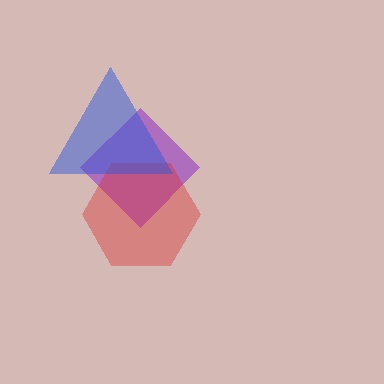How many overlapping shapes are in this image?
There are 3 overlapping shapes in the image.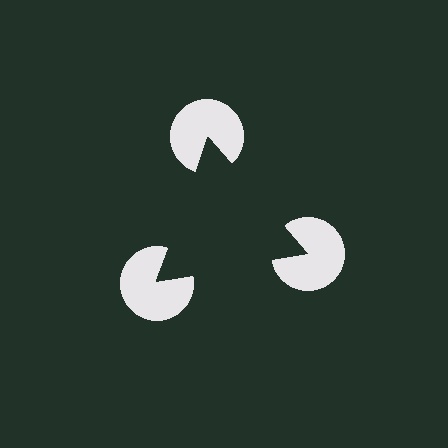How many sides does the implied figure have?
3 sides.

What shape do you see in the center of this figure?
An illusory triangle — its edges are inferred from the aligned wedge cuts in the pac-man discs, not physically drawn.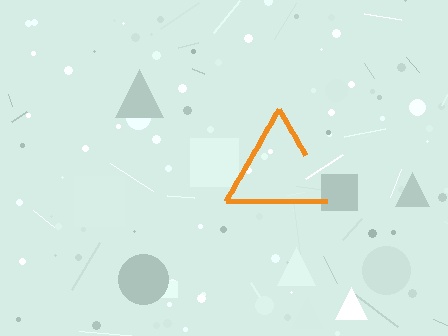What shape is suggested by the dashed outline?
The dashed outline suggests a triangle.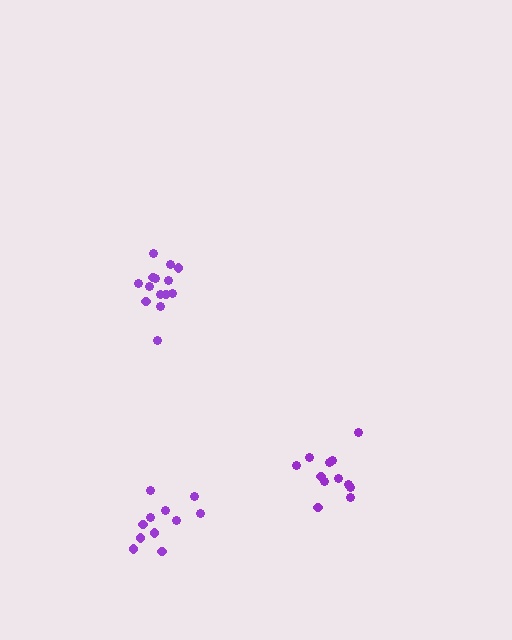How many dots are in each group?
Group 1: 11 dots, Group 2: 14 dots, Group 3: 12 dots (37 total).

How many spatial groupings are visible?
There are 3 spatial groupings.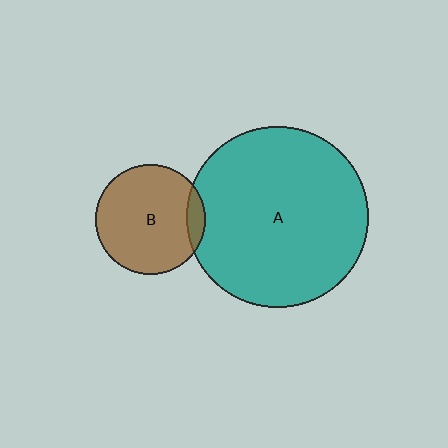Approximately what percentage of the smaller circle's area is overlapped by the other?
Approximately 10%.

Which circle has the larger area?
Circle A (teal).